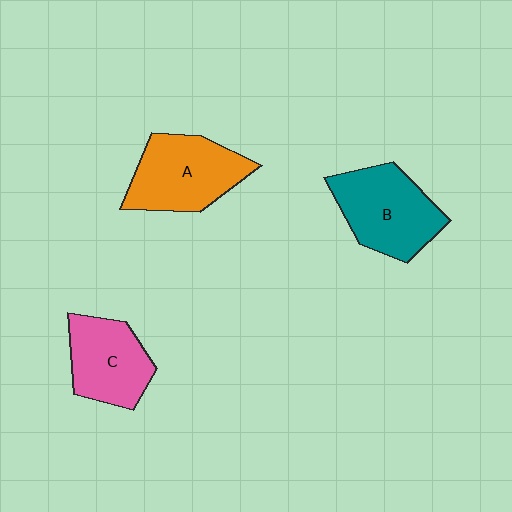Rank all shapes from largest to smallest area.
From largest to smallest: A (orange), B (teal), C (pink).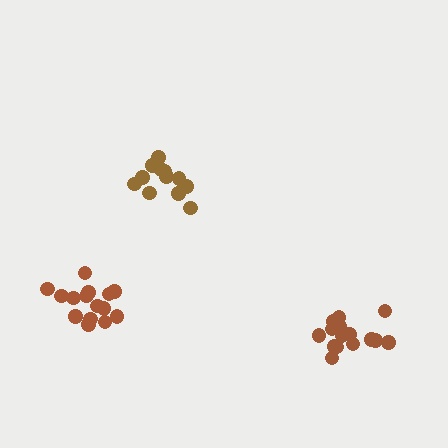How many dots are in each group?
Group 1: 15 dots, Group 2: 13 dots, Group 3: 15 dots (43 total).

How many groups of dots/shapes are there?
There are 3 groups.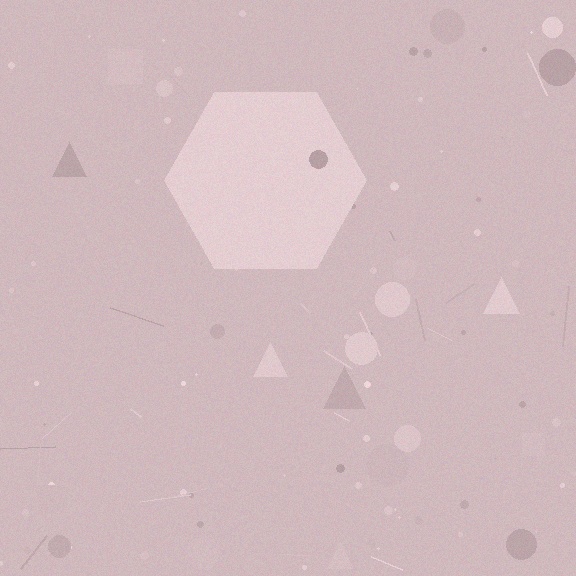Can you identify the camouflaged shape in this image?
The camouflaged shape is a hexagon.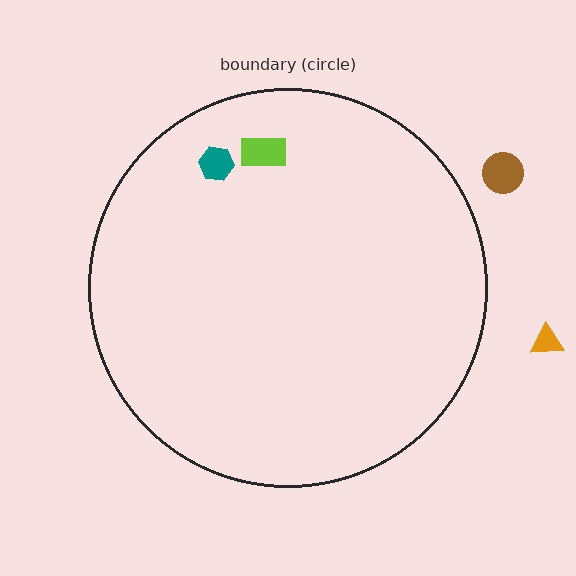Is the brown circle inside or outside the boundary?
Outside.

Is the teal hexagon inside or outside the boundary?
Inside.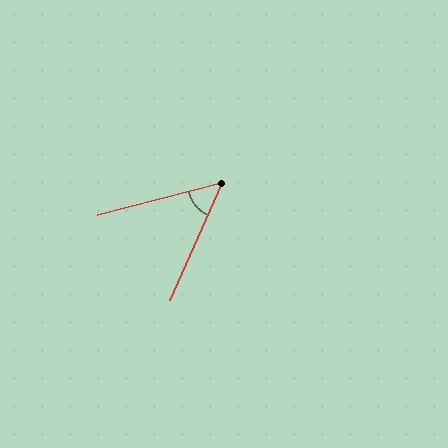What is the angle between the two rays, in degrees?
Approximately 52 degrees.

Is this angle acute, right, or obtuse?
It is acute.